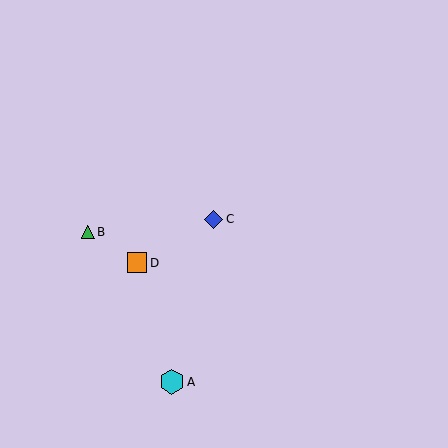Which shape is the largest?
The cyan hexagon (labeled A) is the largest.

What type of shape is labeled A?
Shape A is a cyan hexagon.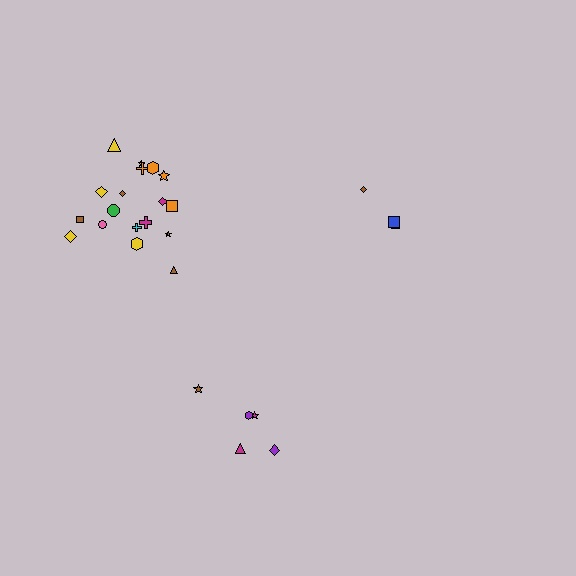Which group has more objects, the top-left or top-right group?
The top-left group.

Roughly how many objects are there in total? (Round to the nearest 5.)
Roughly 25 objects in total.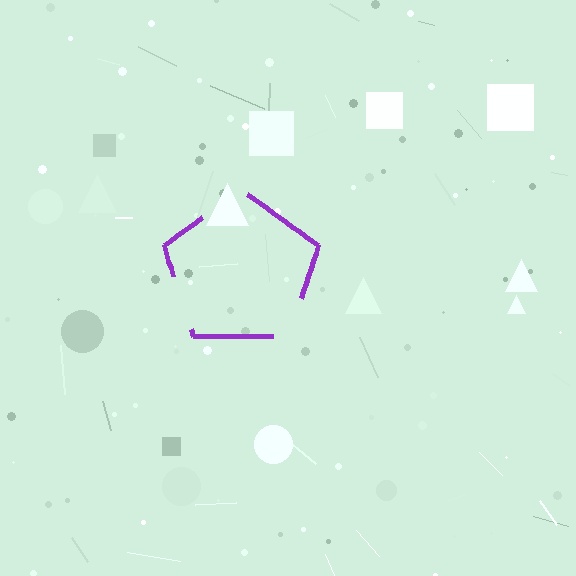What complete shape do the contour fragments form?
The contour fragments form a pentagon.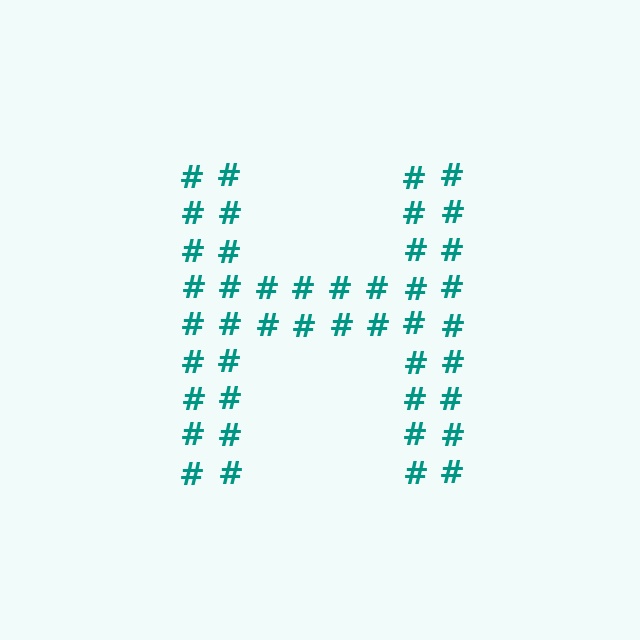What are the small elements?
The small elements are hash symbols.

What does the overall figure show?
The overall figure shows the letter H.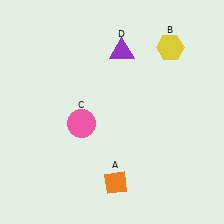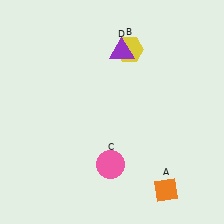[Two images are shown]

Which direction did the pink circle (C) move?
The pink circle (C) moved down.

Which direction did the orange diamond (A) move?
The orange diamond (A) moved right.